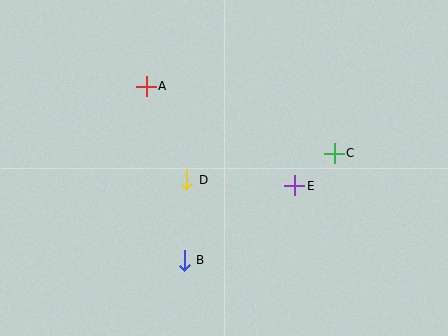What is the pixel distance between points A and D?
The distance between A and D is 102 pixels.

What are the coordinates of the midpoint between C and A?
The midpoint between C and A is at (240, 120).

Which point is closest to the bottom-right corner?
Point E is closest to the bottom-right corner.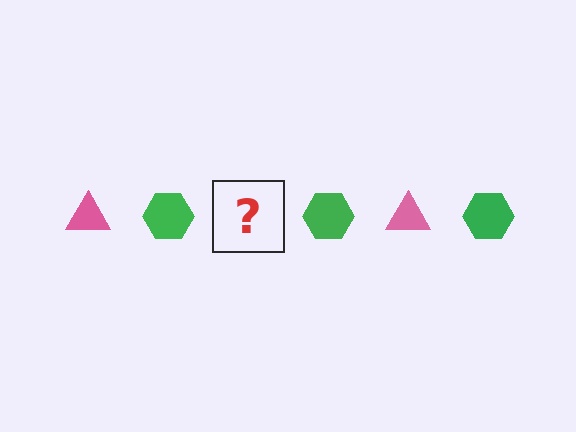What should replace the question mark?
The question mark should be replaced with a pink triangle.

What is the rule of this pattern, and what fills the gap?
The rule is that the pattern alternates between pink triangle and green hexagon. The gap should be filled with a pink triangle.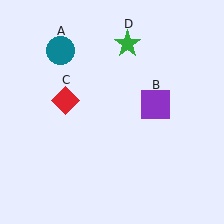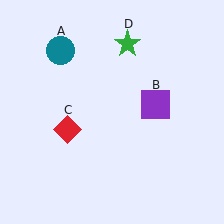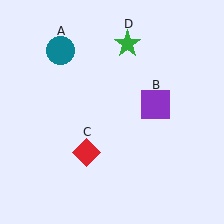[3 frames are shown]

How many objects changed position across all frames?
1 object changed position: red diamond (object C).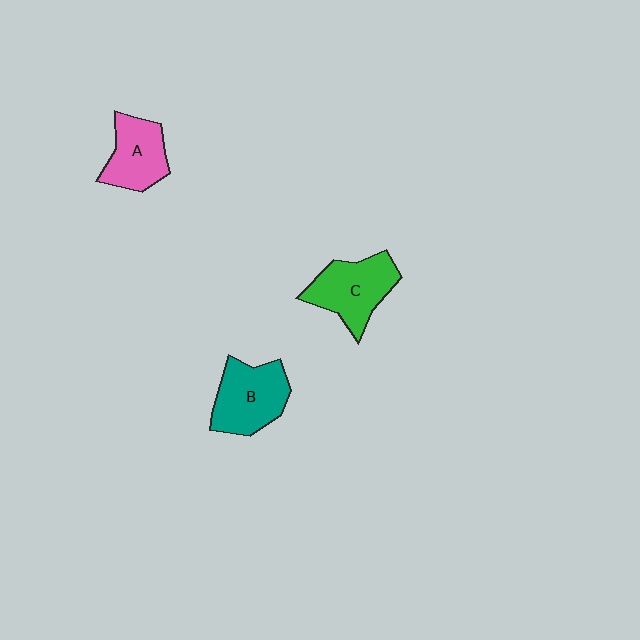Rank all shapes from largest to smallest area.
From largest to smallest: B (teal), C (green), A (pink).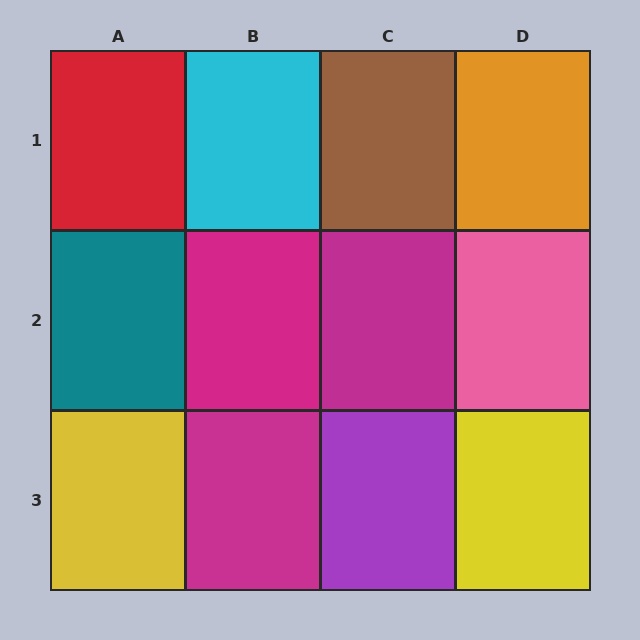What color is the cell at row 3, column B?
Magenta.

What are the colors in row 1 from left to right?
Red, cyan, brown, orange.